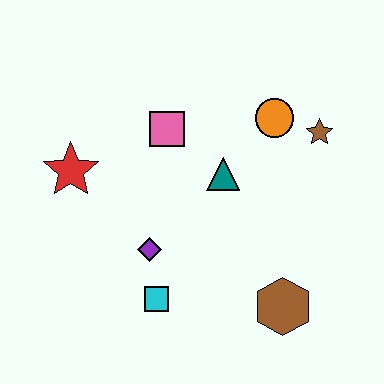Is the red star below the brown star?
Yes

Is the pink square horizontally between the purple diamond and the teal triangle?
Yes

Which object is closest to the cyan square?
The purple diamond is closest to the cyan square.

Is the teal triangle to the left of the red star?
No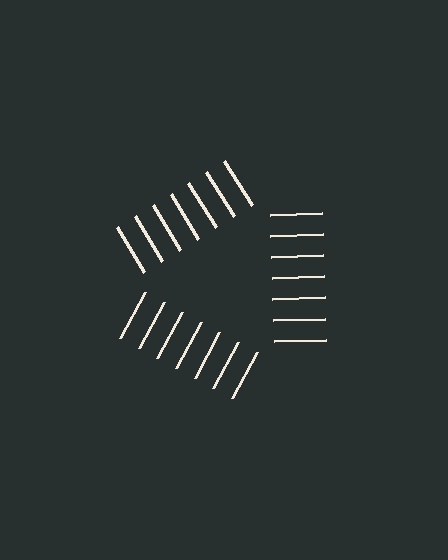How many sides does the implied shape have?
3 sides — the line-ends trace a triangle.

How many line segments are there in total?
21 — 7 along each of the 3 edges.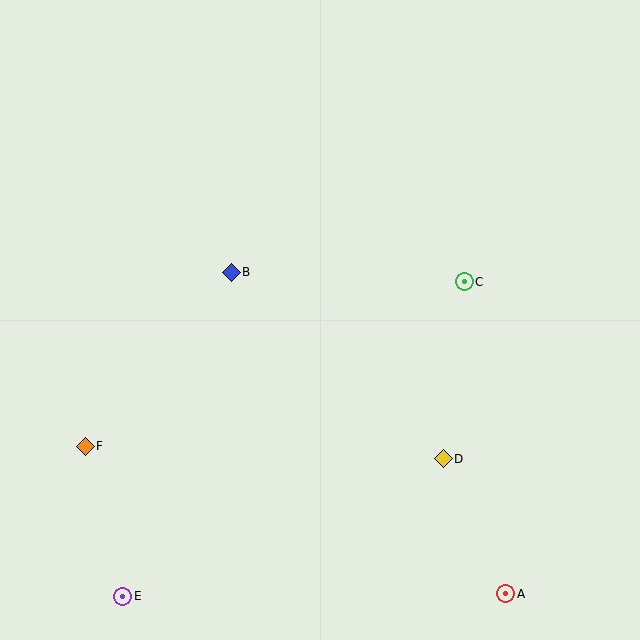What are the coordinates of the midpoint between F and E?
The midpoint between F and E is at (104, 521).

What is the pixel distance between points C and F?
The distance between C and F is 413 pixels.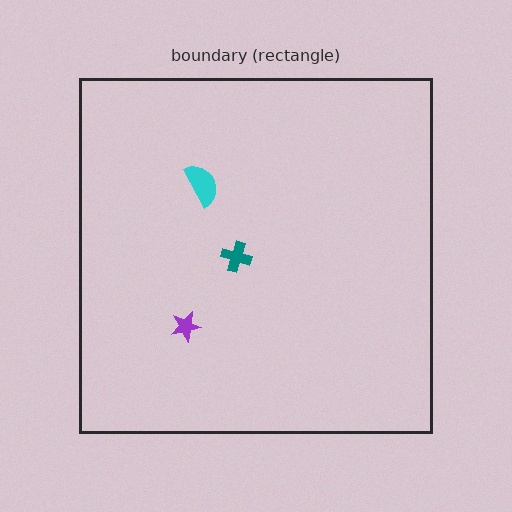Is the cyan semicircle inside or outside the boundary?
Inside.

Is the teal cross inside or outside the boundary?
Inside.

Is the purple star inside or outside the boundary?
Inside.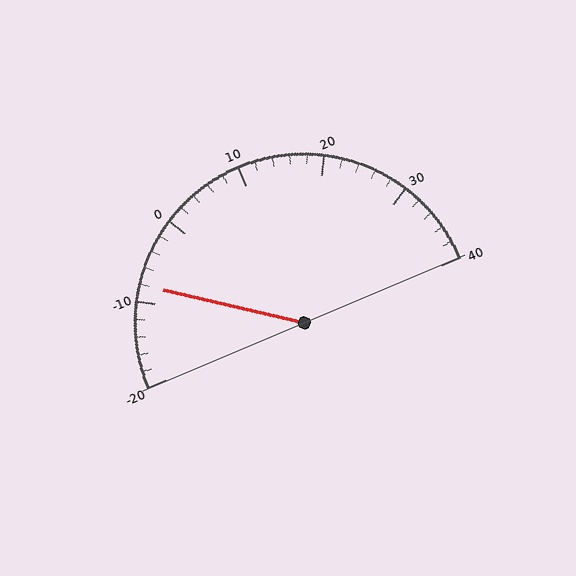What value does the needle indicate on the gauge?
The needle indicates approximately -8.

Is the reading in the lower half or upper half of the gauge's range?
The reading is in the lower half of the range (-20 to 40).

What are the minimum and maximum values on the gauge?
The gauge ranges from -20 to 40.